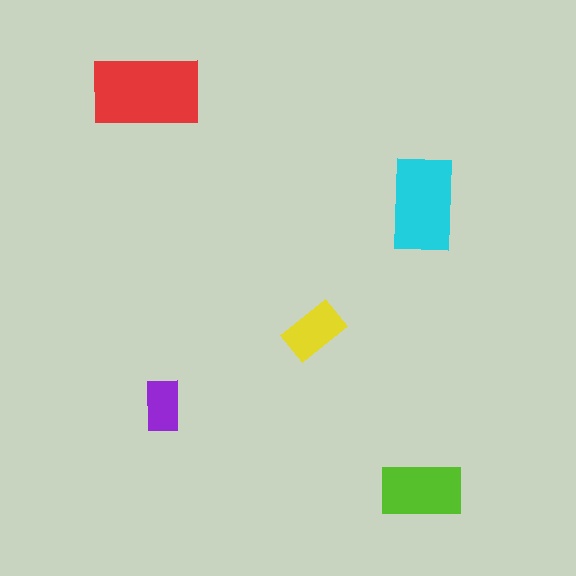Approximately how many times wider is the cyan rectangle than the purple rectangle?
About 2 times wider.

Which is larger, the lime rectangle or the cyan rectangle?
The cyan one.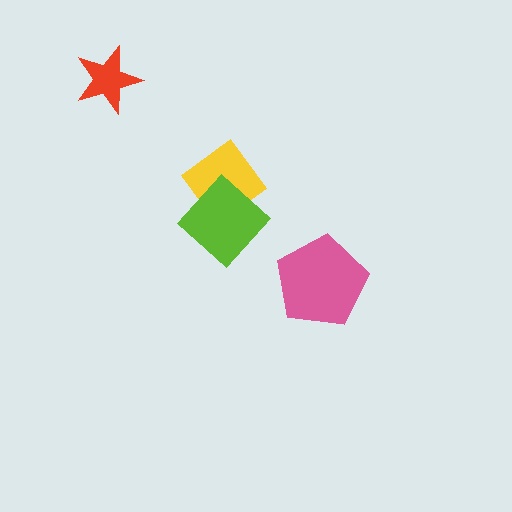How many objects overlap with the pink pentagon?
0 objects overlap with the pink pentagon.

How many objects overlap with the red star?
0 objects overlap with the red star.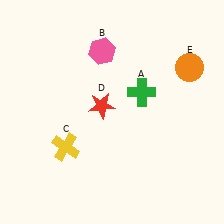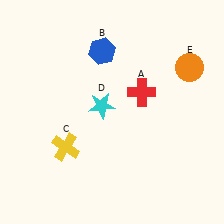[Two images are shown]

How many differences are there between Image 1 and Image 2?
There are 3 differences between the two images.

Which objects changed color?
A changed from green to red. B changed from pink to blue. D changed from red to cyan.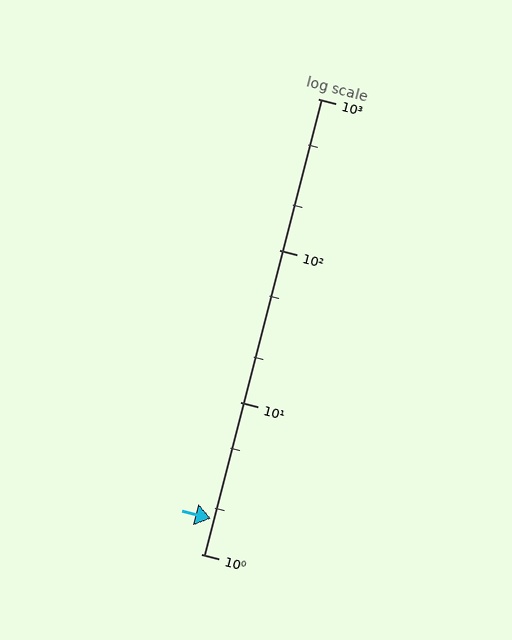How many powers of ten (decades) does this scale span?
The scale spans 3 decades, from 1 to 1000.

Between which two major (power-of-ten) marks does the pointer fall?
The pointer is between 1 and 10.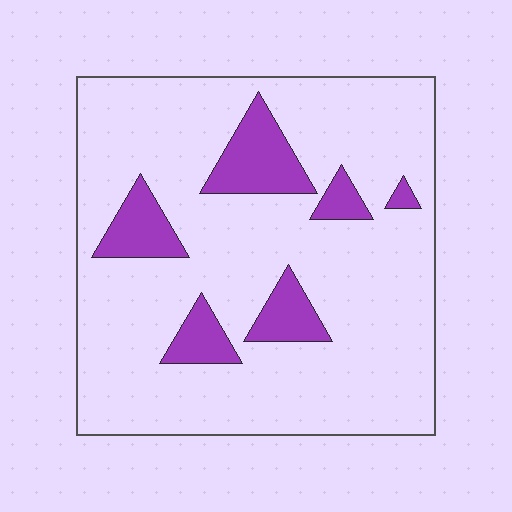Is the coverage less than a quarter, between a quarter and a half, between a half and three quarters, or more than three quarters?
Less than a quarter.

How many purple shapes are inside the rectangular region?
6.